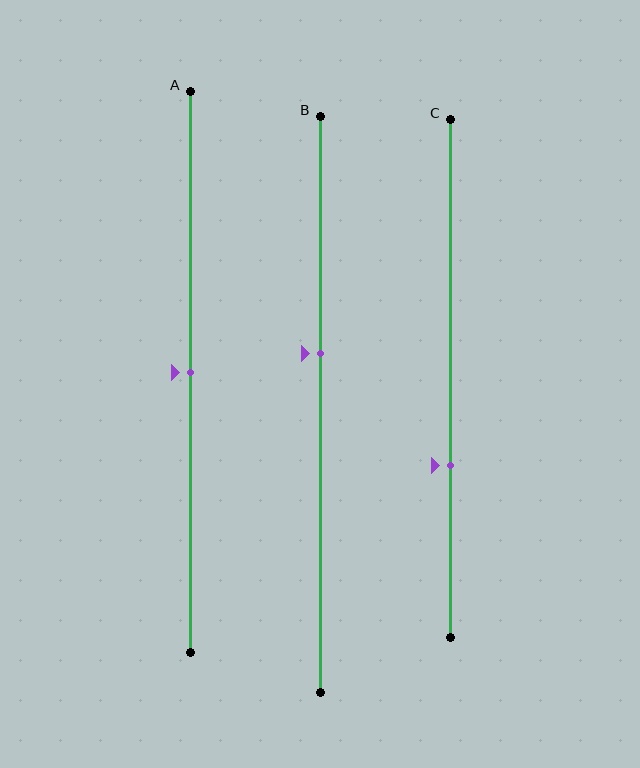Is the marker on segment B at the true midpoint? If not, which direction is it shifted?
No, the marker on segment B is shifted upward by about 9% of the segment length.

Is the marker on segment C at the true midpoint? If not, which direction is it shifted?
No, the marker on segment C is shifted downward by about 17% of the segment length.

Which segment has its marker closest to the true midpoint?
Segment A has its marker closest to the true midpoint.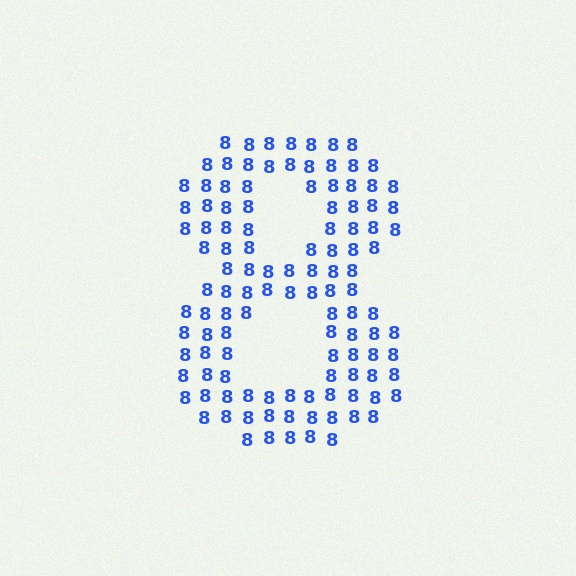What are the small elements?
The small elements are digit 8's.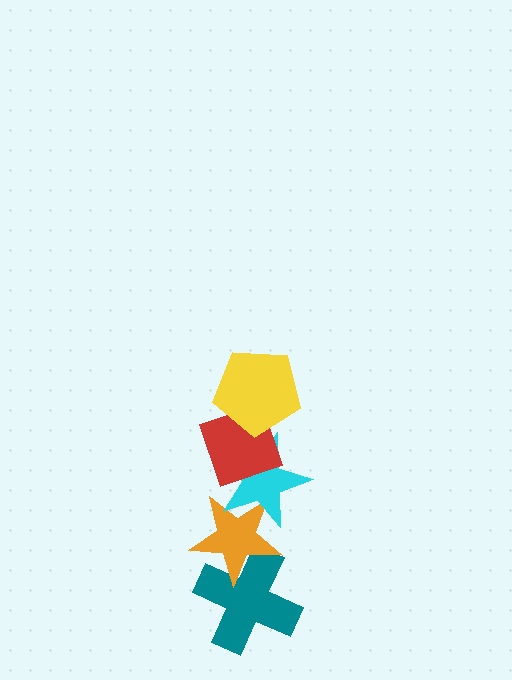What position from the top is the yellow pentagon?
The yellow pentagon is 1st from the top.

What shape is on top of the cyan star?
The red diamond is on top of the cyan star.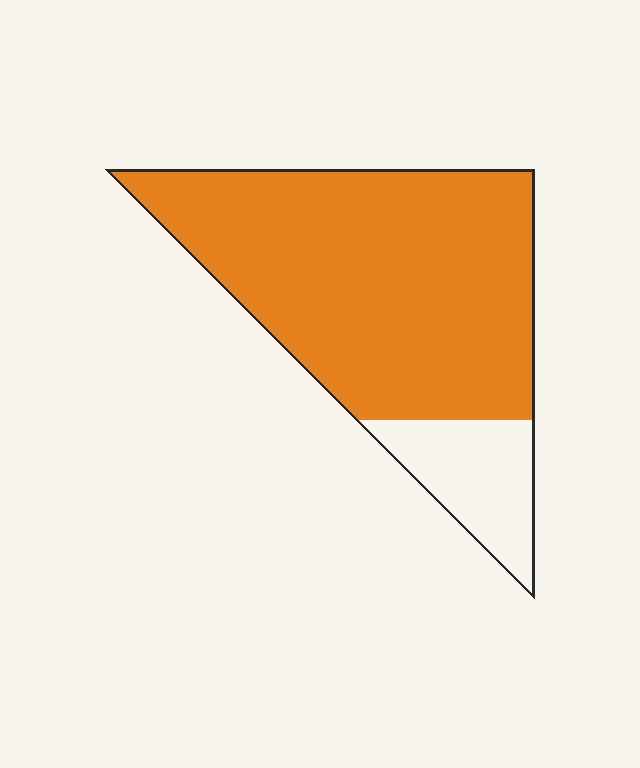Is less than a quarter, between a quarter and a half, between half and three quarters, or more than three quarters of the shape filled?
More than three quarters.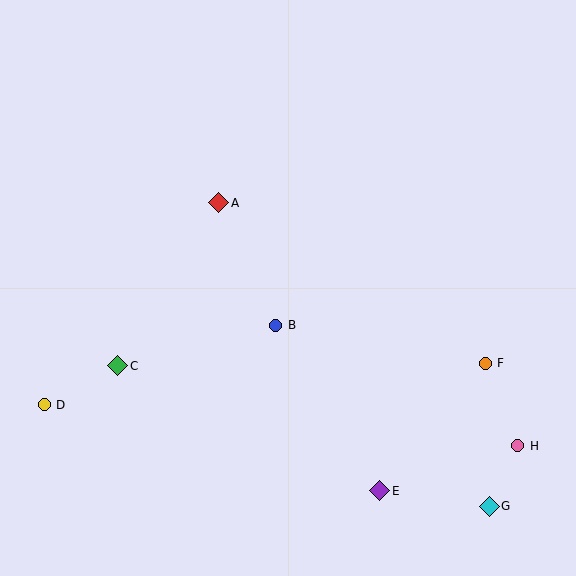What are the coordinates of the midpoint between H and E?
The midpoint between H and E is at (449, 468).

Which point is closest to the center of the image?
Point B at (276, 325) is closest to the center.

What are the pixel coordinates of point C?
Point C is at (118, 366).